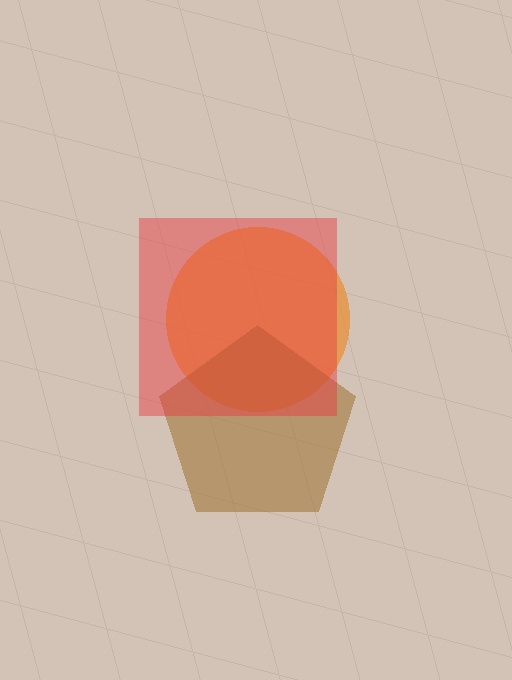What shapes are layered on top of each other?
The layered shapes are: an orange circle, a brown pentagon, a red square.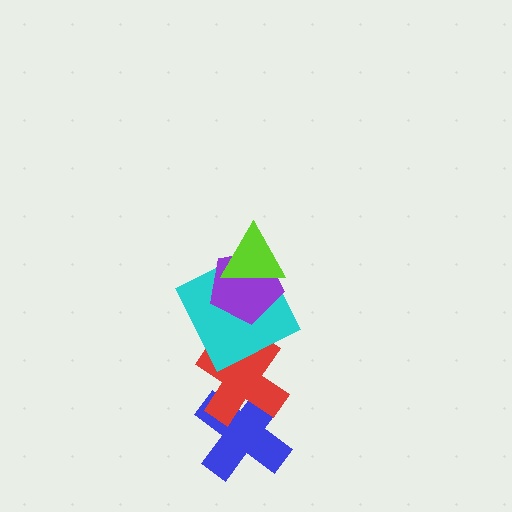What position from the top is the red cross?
The red cross is 4th from the top.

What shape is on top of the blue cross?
The red cross is on top of the blue cross.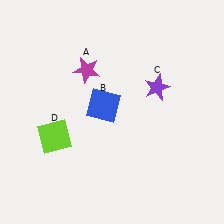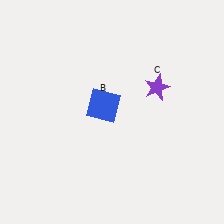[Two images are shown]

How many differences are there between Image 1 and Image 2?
There are 2 differences between the two images.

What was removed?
The lime square (D), the magenta star (A) were removed in Image 2.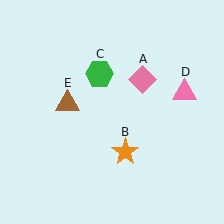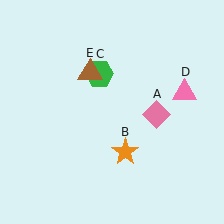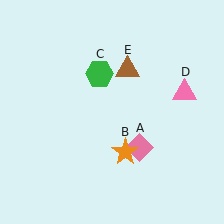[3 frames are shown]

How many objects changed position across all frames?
2 objects changed position: pink diamond (object A), brown triangle (object E).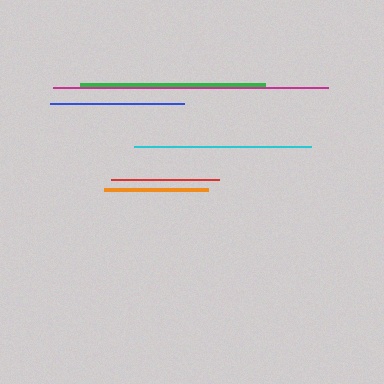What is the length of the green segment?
The green segment is approximately 185 pixels long.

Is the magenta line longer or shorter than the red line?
The magenta line is longer than the red line.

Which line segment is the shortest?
The orange line is the shortest at approximately 105 pixels.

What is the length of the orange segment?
The orange segment is approximately 105 pixels long.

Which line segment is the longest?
The magenta line is the longest at approximately 275 pixels.